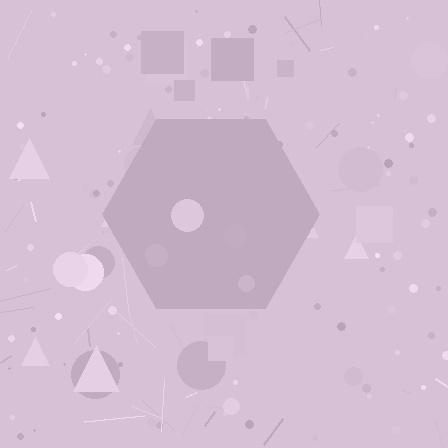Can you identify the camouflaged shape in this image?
The camouflaged shape is a hexagon.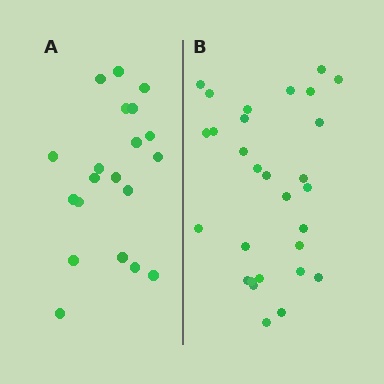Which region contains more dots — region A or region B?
Region B (the right region) has more dots.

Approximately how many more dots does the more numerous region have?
Region B has roughly 8 or so more dots than region A.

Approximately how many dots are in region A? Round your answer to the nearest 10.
About 20 dots.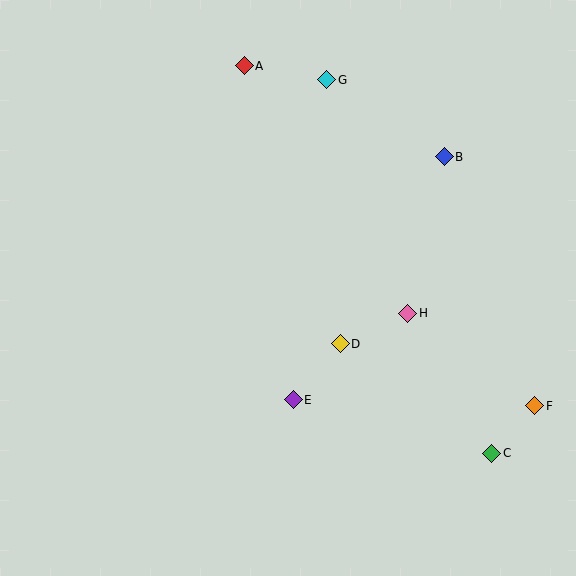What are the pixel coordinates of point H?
Point H is at (407, 313).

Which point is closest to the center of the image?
Point D at (340, 344) is closest to the center.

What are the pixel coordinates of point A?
Point A is at (244, 66).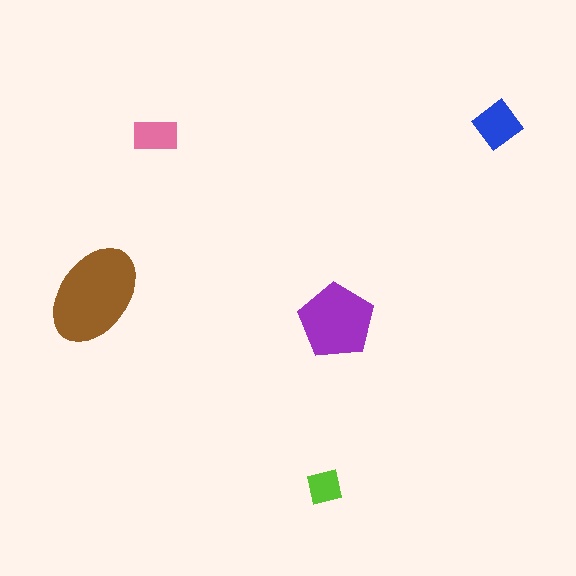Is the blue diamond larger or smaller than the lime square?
Larger.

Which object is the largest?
The brown ellipse.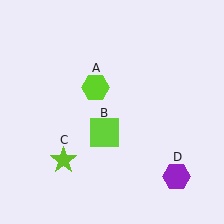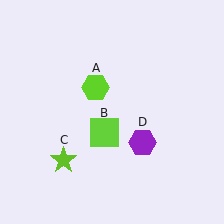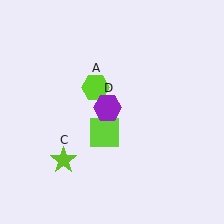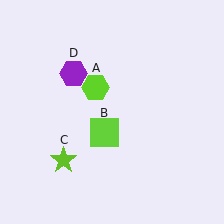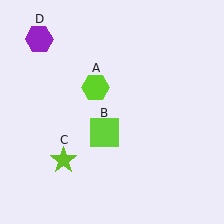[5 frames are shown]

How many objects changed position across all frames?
1 object changed position: purple hexagon (object D).